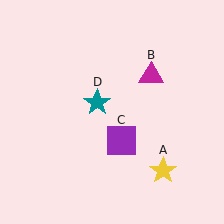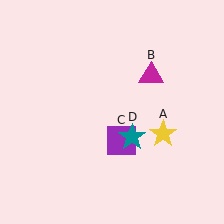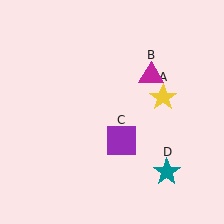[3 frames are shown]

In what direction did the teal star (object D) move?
The teal star (object D) moved down and to the right.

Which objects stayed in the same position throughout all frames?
Magenta triangle (object B) and purple square (object C) remained stationary.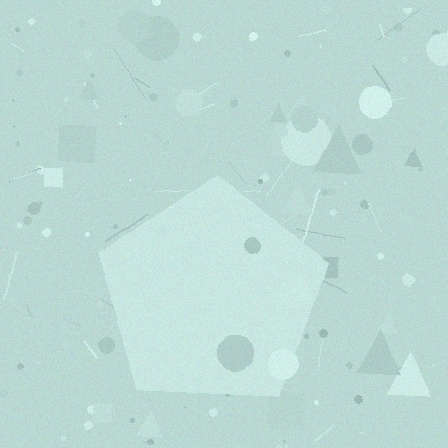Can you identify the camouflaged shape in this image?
The camouflaged shape is a pentagon.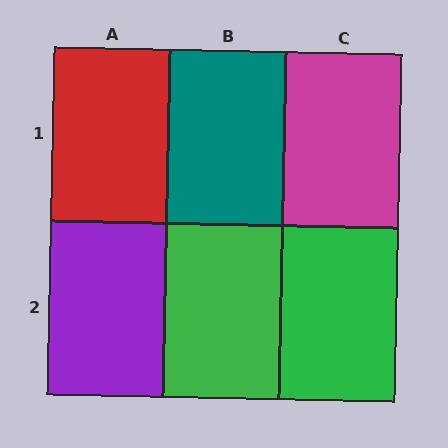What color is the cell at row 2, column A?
Purple.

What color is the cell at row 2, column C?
Green.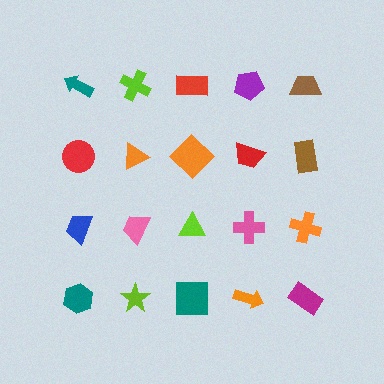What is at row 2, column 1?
A red circle.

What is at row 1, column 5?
A brown trapezoid.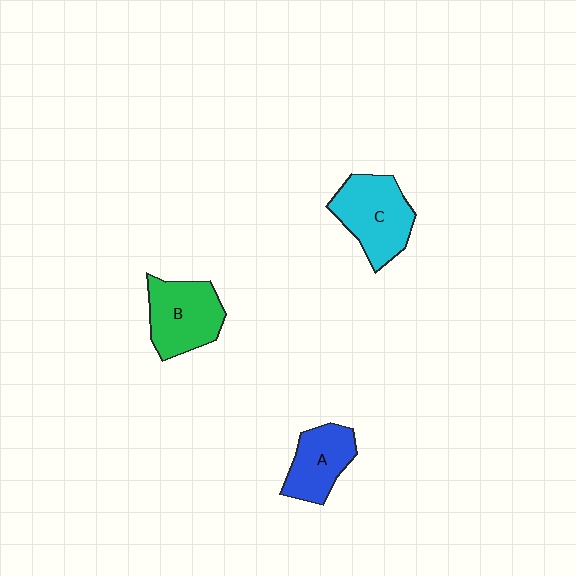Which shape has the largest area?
Shape C (cyan).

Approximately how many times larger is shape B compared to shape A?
Approximately 1.2 times.